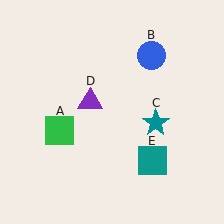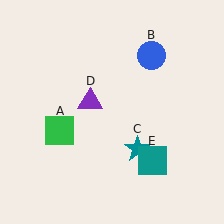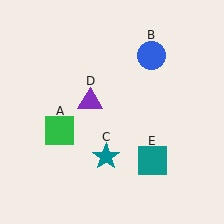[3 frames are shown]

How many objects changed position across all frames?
1 object changed position: teal star (object C).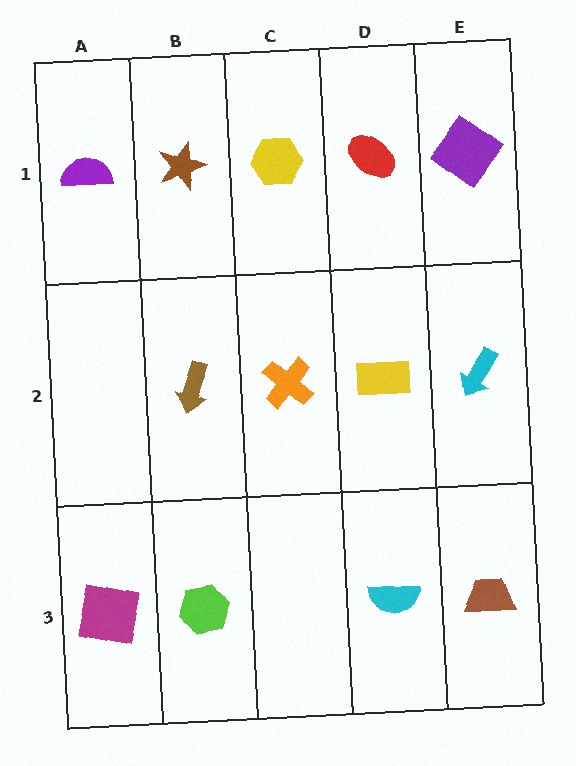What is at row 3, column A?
A magenta square.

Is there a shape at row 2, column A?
No, that cell is empty.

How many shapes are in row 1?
5 shapes.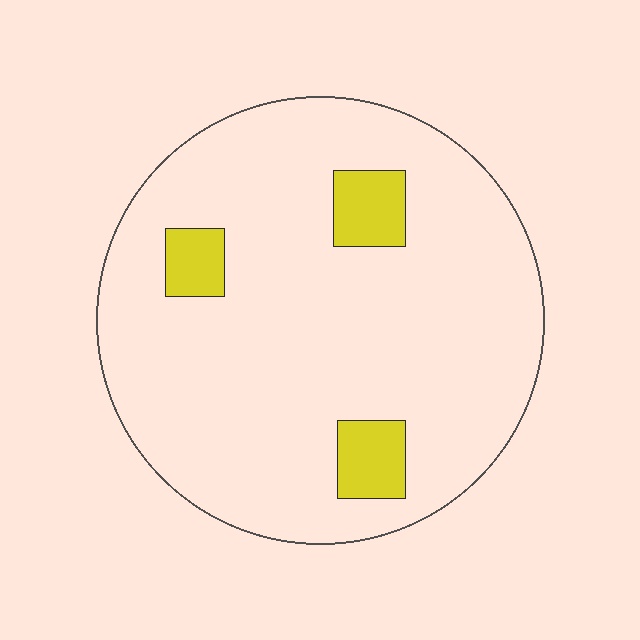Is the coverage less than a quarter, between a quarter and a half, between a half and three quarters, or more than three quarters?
Less than a quarter.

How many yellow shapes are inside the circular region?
3.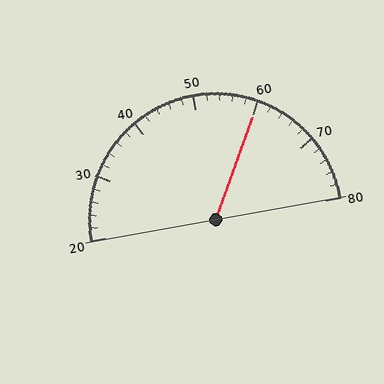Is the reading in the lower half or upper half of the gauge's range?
The reading is in the upper half of the range (20 to 80).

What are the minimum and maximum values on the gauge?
The gauge ranges from 20 to 80.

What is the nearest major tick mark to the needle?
The nearest major tick mark is 60.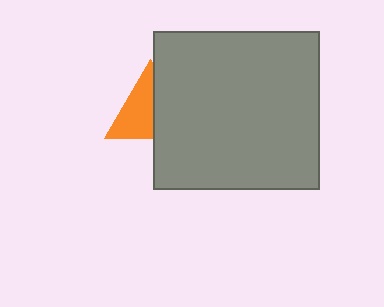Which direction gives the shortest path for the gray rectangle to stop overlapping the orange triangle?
Moving right gives the shortest separation.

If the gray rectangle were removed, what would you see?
You would see the complete orange triangle.